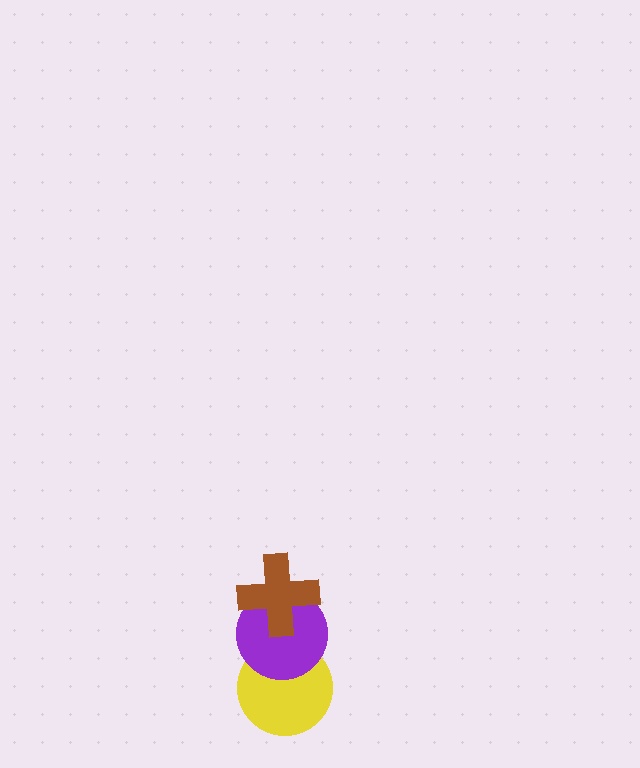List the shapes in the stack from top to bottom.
From top to bottom: the brown cross, the purple circle, the yellow circle.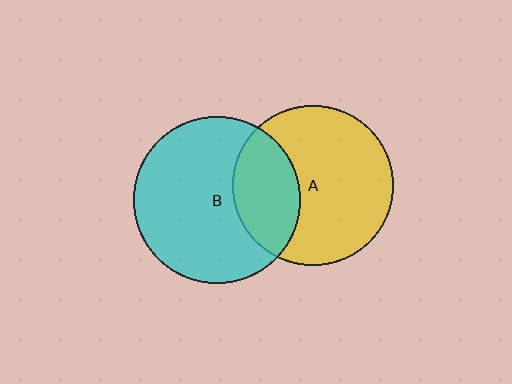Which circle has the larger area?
Circle B (cyan).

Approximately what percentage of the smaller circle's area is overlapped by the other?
Approximately 30%.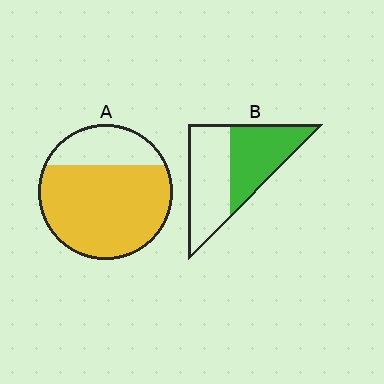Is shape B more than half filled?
Roughly half.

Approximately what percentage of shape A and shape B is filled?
A is approximately 75% and B is approximately 50%.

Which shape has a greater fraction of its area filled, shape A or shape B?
Shape A.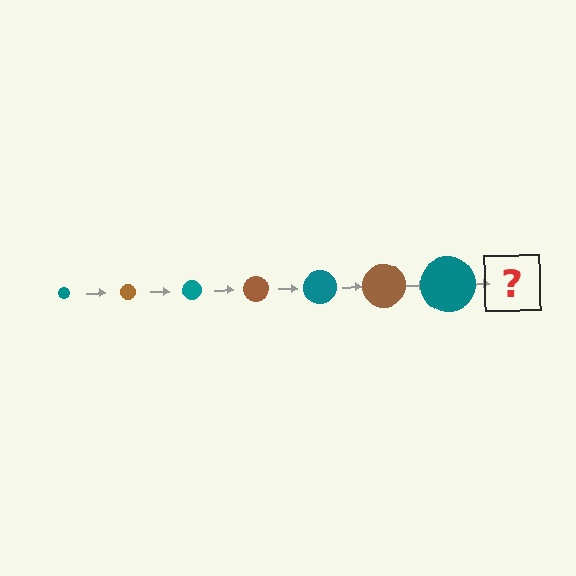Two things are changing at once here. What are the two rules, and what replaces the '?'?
The two rules are that the circle grows larger each step and the color cycles through teal and brown. The '?' should be a brown circle, larger than the previous one.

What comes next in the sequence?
The next element should be a brown circle, larger than the previous one.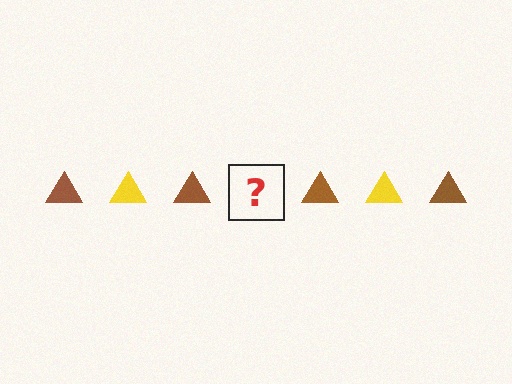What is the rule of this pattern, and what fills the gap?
The rule is that the pattern cycles through brown, yellow triangles. The gap should be filled with a yellow triangle.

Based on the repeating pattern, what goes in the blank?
The blank should be a yellow triangle.